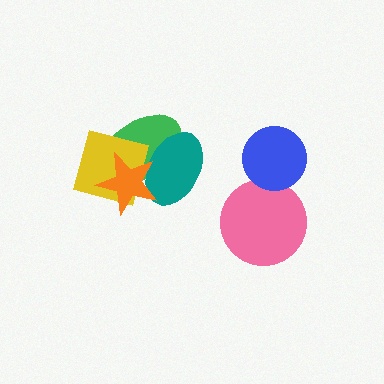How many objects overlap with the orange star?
3 objects overlap with the orange star.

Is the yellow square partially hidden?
Yes, it is partially covered by another shape.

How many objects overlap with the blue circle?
1 object overlaps with the blue circle.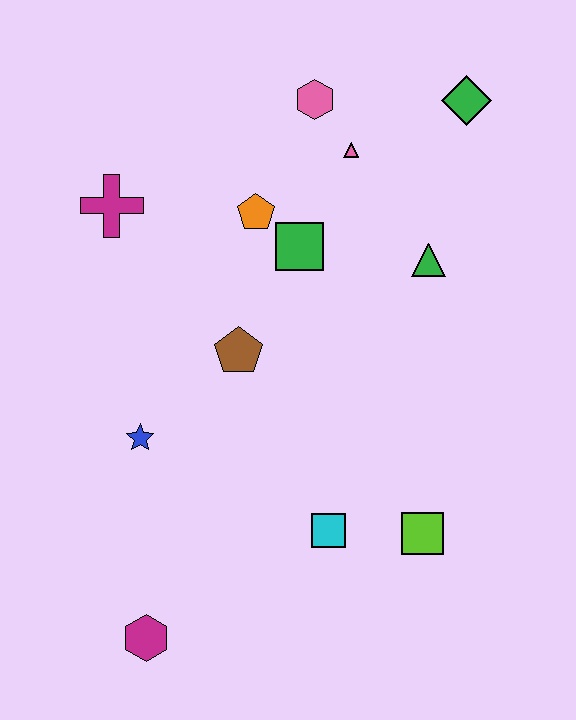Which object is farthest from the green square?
The magenta hexagon is farthest from the green square.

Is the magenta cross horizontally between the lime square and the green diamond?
No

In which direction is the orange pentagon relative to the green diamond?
The orange pentagon is to the left of the green diamond.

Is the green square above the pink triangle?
No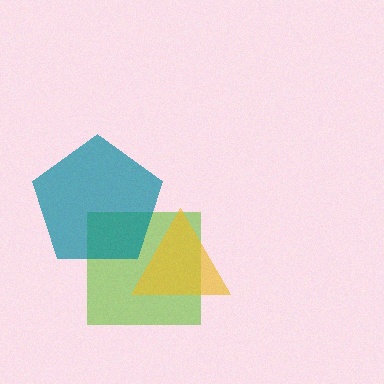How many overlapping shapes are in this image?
There are 3 overlapping shapes in the image.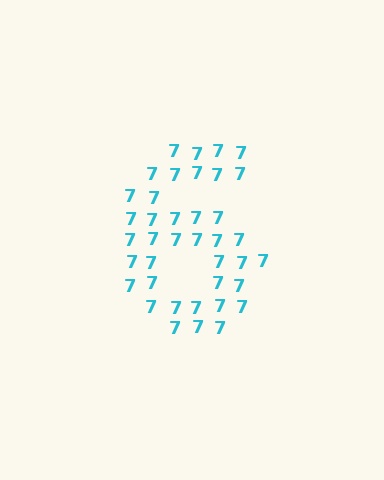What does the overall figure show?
The overall figure shows the digit 6.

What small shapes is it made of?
It is made of small digit 7's.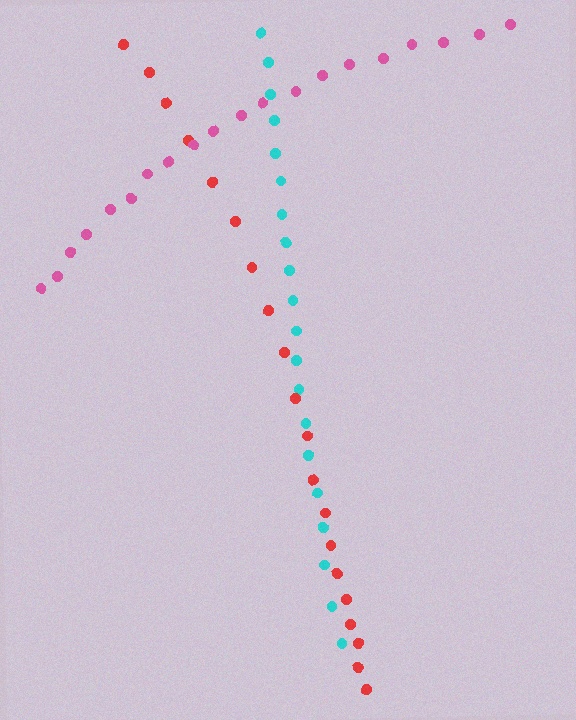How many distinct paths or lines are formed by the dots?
There are 3 distinct paths.